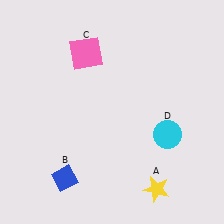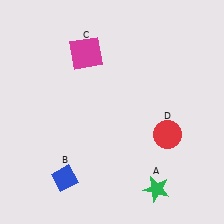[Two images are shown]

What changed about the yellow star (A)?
In Image 1, A is yellow. In Image 2, it changed to green.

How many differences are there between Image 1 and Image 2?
There are 3 differences between the two images.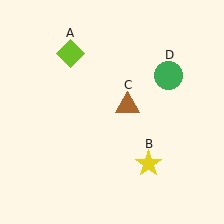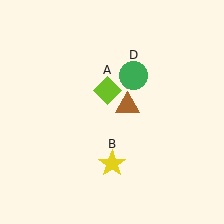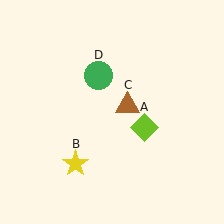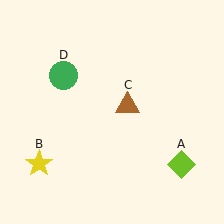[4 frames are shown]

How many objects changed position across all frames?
3 objects changed position: lime diamond (object A), yellow star (object B), green circle (object D).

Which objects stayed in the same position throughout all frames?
Brown triangle (object C) remained stationary.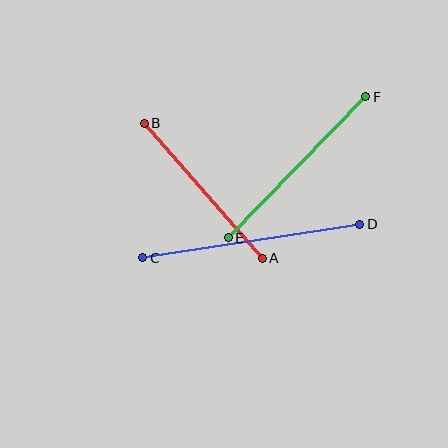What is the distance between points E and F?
The distance is approximately 197 pixels.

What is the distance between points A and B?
The distance is approximately 179 pixels.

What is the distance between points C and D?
The distance is approximately 219 pixels.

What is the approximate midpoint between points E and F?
The midpoint is at approximately (297, 167) pixels.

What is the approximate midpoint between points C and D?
The midpoint is at approximately (251, 241) pixels.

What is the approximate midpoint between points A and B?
The midpoint is at approximately (203, 191) pixels.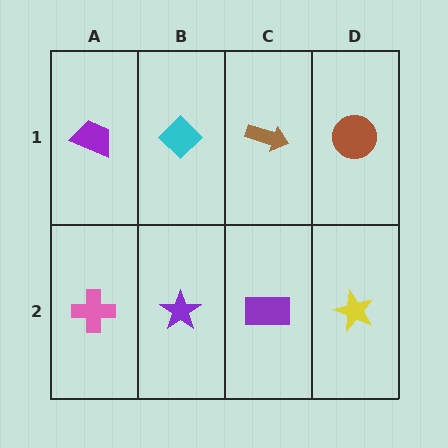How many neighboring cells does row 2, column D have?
2.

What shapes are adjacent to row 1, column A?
A pink cross (row 2, column A), a cyan diamond (row 1, column B).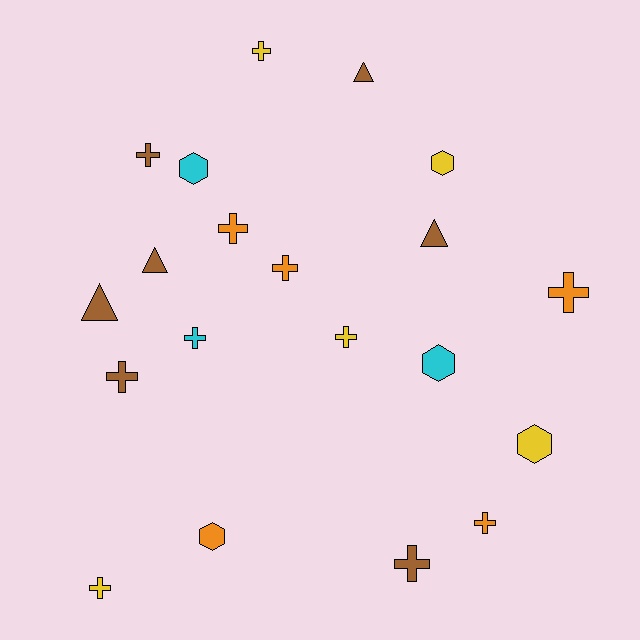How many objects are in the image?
There are 20 objects.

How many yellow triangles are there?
There are no yellow triangles.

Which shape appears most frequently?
Cross, with 11 objects.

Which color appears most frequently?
Brown, with 7 objects.